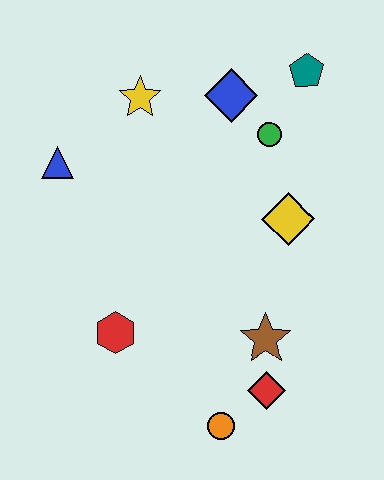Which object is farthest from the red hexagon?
The teal pentagon is farthest from the red hexagon.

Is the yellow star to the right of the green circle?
No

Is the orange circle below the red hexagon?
Yes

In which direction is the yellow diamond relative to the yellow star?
The yellow diamond is to the right of the yellow star.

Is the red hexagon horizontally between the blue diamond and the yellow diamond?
No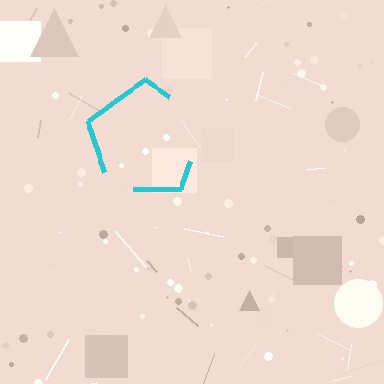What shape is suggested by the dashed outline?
The dashed outline suggests a pentagon.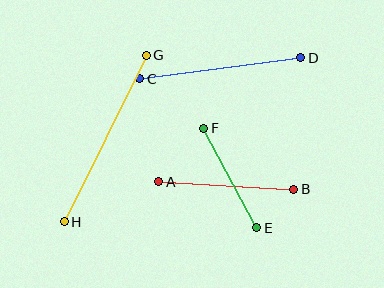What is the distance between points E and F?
The distance is approximately 113 pixels.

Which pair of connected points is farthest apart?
Points G and H are farthest apart.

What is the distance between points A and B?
The distance is approximately 135 pixels.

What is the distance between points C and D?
The distance is approximately 163 pixels.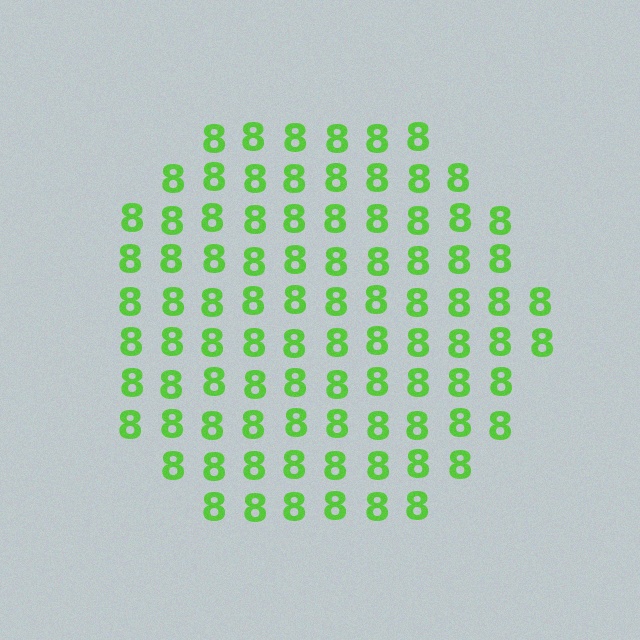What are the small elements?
The small elements are digit 8's.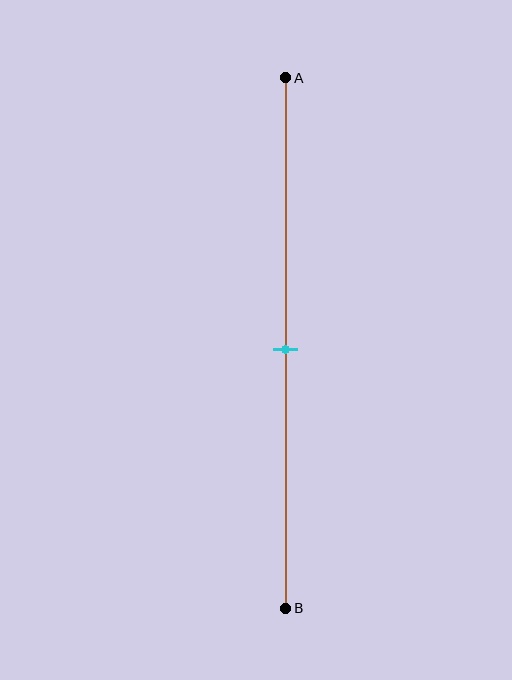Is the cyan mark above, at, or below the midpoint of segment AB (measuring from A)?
The cyan mark is approximately at the midpoint of segment AB.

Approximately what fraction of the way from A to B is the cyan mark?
The cyan mark is approximately 50% of the way from A to B.